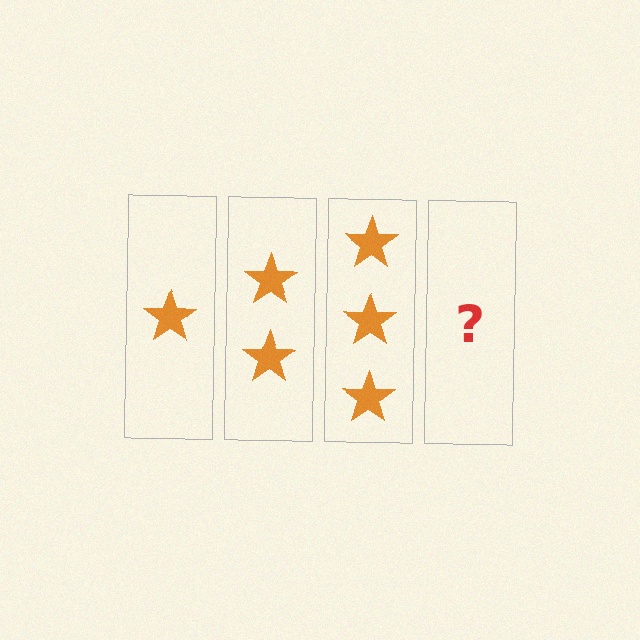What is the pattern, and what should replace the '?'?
The pattern is that each step adds one more star. The '?' should be 4 stars.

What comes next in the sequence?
The next element should be 4 stars.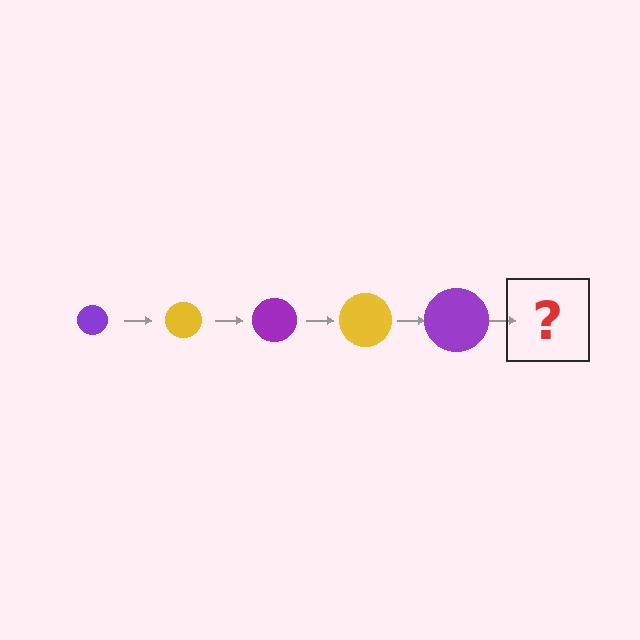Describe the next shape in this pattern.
It should be a yellow circle, larger than the previous one.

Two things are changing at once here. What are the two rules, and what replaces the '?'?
The two rules are that the circle grows larger each step and the color cycles through purple and yellow. The '?' should be a yellow circle, larger than the previous one.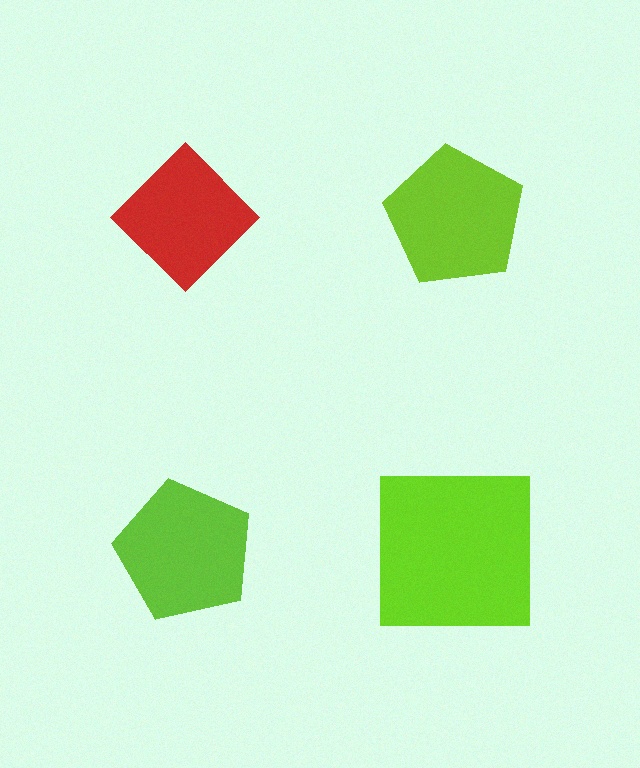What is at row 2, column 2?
A lime square.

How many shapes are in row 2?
2 shapes.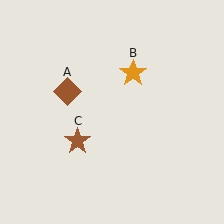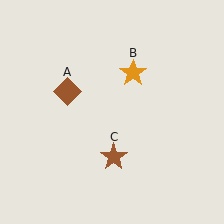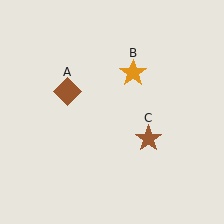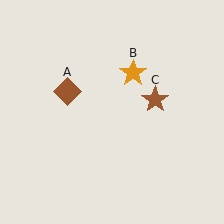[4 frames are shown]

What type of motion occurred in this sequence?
The brown star (object C) rotated counterclockwise around the center of the scene.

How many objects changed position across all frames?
1 object changed position: brown star (object C).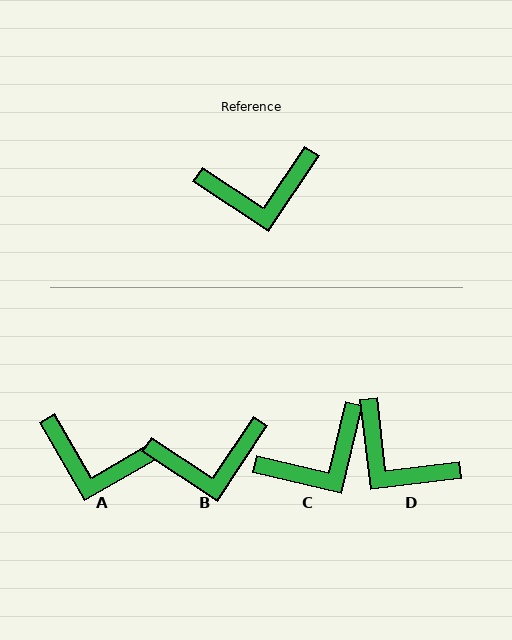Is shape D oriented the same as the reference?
No, it is off by about 50 degrees.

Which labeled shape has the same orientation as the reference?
B.